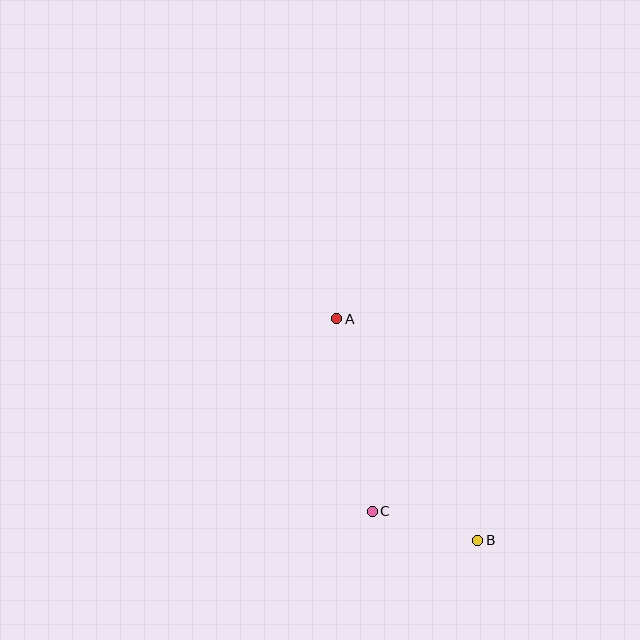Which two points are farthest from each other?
Points A and B are farthest from each other.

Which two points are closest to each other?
Points B and C are closest to each other.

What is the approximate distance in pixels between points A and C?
The distance between A and C is approximately 196 pixels.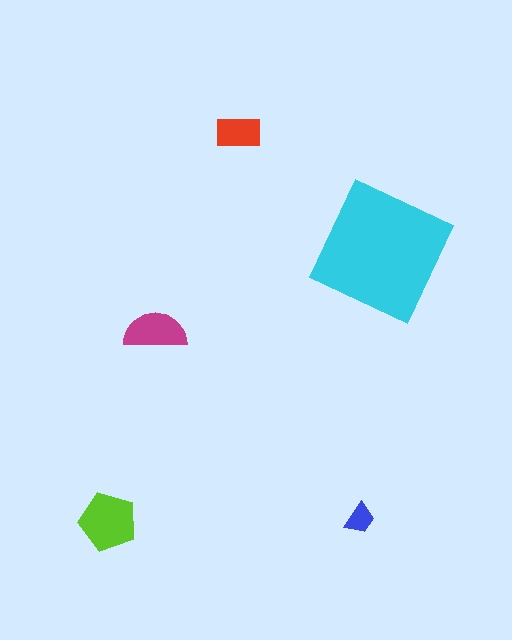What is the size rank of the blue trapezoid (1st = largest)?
5th.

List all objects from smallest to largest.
The blue trapezoid, the red rectangle, the magenta semicircle, the lime pentagon, the cyan square.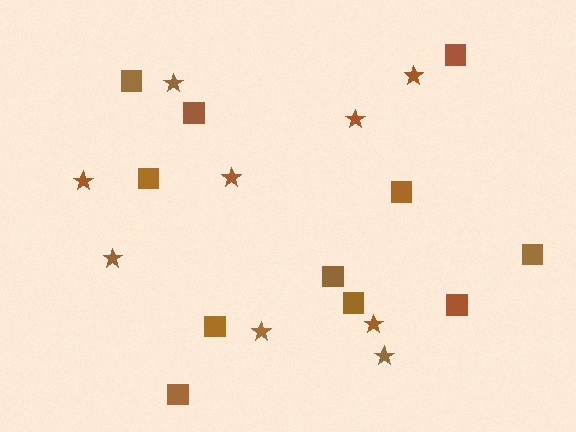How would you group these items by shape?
There are 2 groups: one group of squares (11) and one group of stars (9).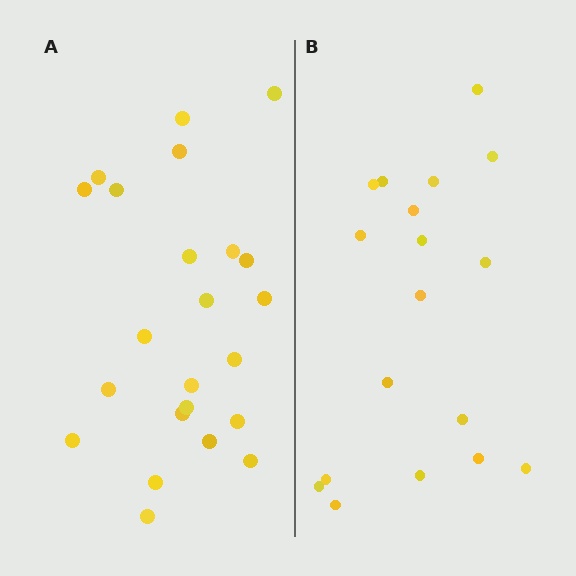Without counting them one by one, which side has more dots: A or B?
Region A (the left region) has more dots.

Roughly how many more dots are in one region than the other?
Region A has about 5 more dots than region B.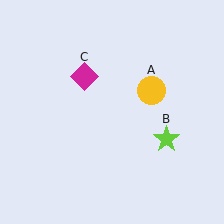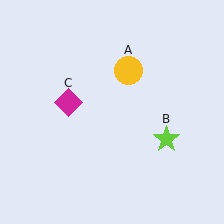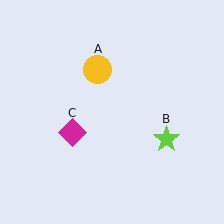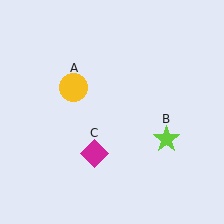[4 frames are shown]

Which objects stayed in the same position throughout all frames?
Lime star (object B) remained stationary.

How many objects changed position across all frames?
2 objects changed position: yellow circle (object A), magenta diamond (object C).